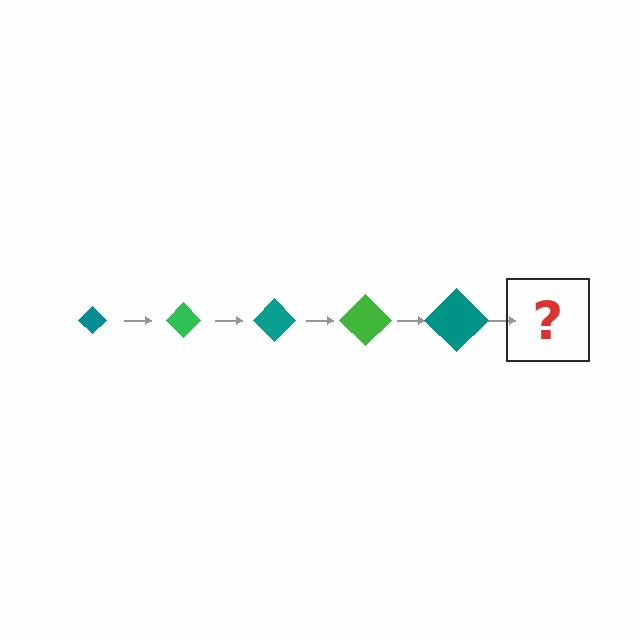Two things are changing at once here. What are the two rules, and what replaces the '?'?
The two rules are that the diamond grows larger each step and the color cycles through teal and green. The '?' should be a green diamond, larger than the previous one.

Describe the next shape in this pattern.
It should be a green diamond, larger than the previous one.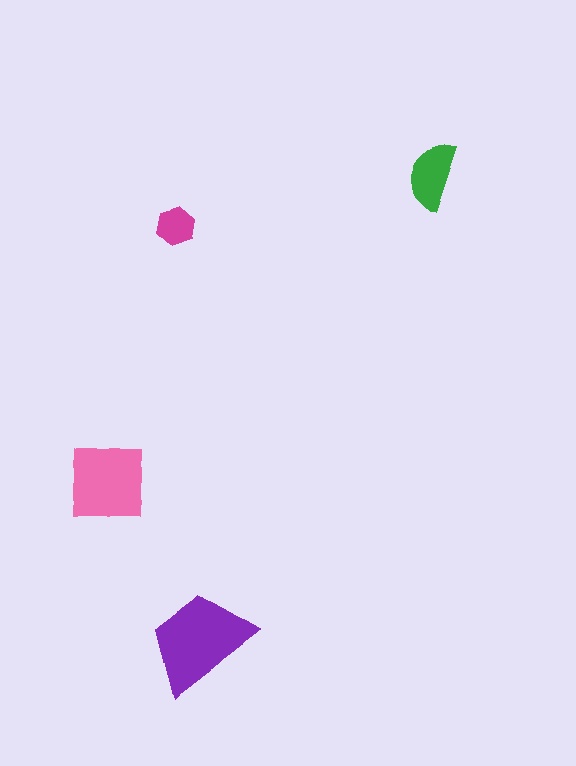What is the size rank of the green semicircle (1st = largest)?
3rd.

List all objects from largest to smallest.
The purple trapezoid, the pink square, the green semicircle, the magenta hexagon.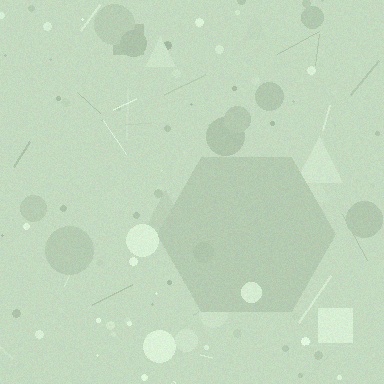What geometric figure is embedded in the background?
A hexagon is embedded in the background.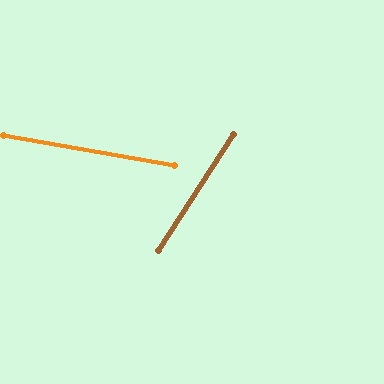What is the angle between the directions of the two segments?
Approximately 67 degrees.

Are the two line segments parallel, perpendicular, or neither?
Neither parallel nor perpendicular — they differ by about 67°.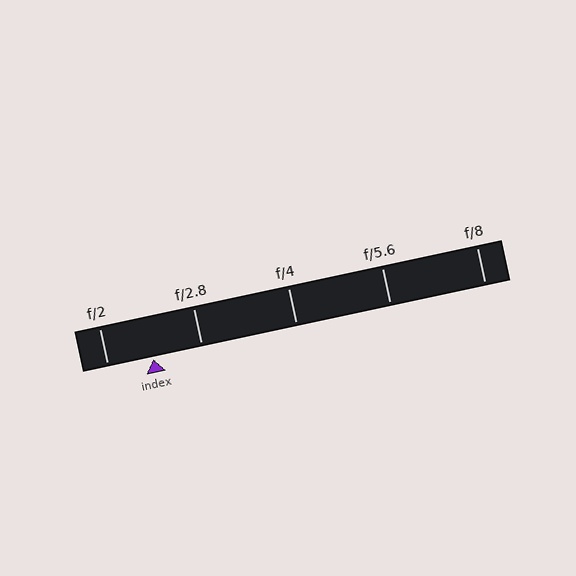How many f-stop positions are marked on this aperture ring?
There are 5 f-stop positions marked.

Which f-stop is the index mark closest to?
The index mark is closest to f/2.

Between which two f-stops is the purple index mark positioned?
The index mark is between f/2 and f/2.8.